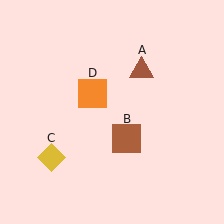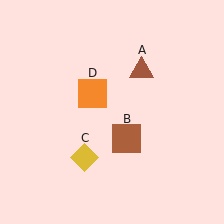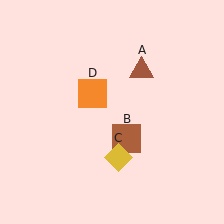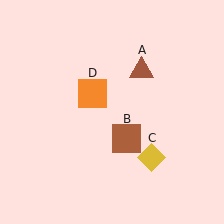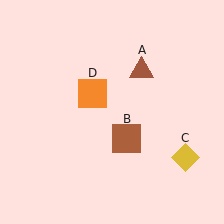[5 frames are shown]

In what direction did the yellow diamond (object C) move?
The yellow diamond (object C) moved right.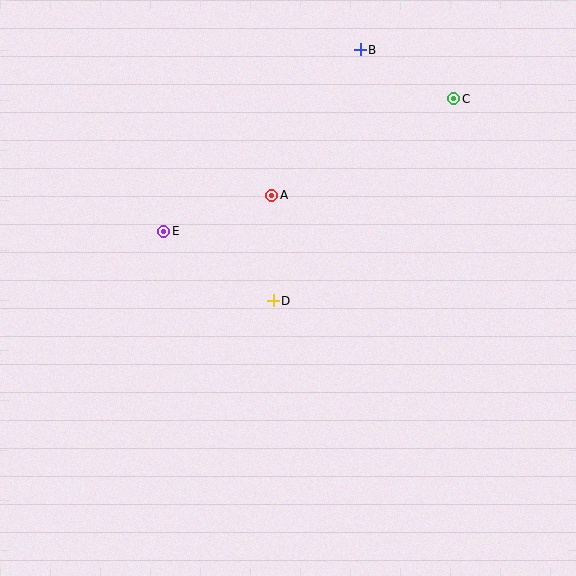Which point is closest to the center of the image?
Point D at (273, 301) is closest to the center.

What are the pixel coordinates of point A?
Point A is at (272, 195).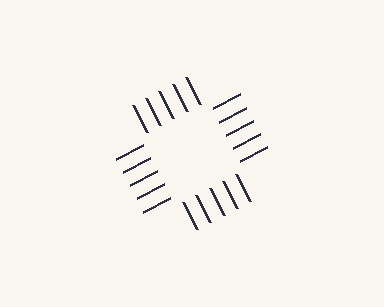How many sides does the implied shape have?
4 sides — the line-ends trace a square.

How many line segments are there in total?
20 — 5 along each of the 4 edges.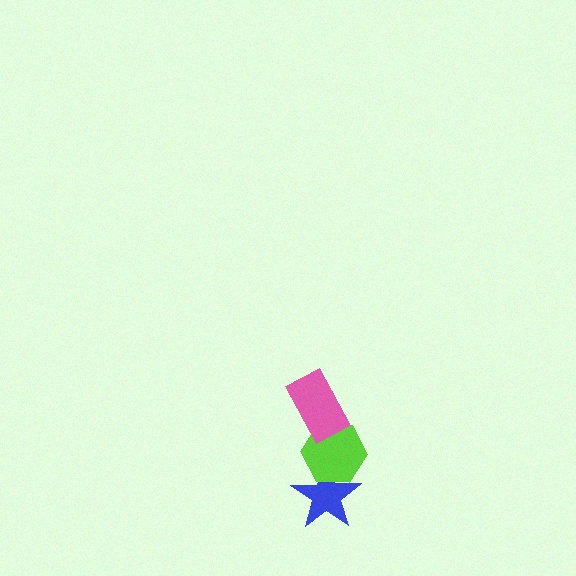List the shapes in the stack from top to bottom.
From top to bottom: the pink rectangle, the lime hexagon, the blue star.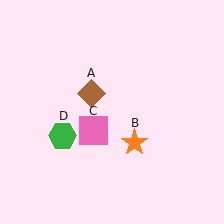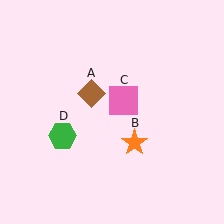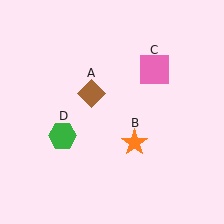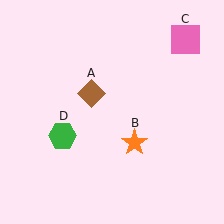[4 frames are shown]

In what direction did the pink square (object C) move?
The pink square (object C) moved up and to the right.